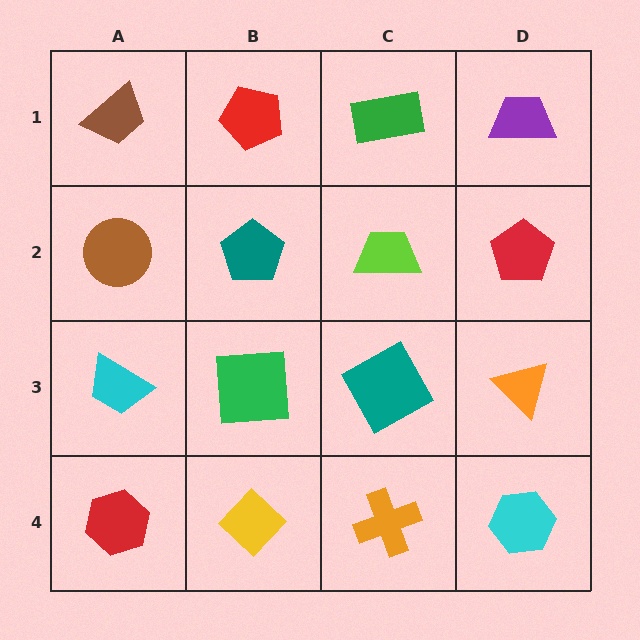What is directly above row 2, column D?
A purple trapezoid.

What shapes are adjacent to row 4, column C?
A teal square (row 3, column C), a yellow diamond (row 4, column B), a cyan hexagon (row 4, column D).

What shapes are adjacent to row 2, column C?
A green rectangle (row 1, column C), a teal square (row 3, column C), a teal pentagon (row 2, column B), a red pentagon (row 2, column D).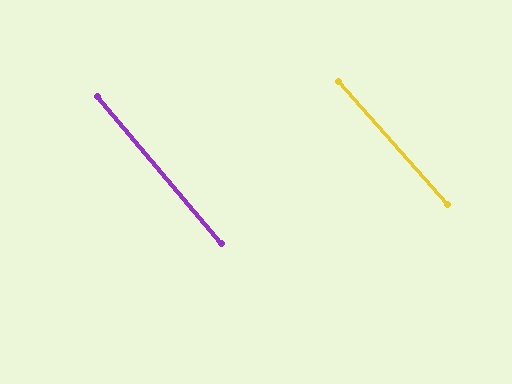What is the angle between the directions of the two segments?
Approximately 1 degree.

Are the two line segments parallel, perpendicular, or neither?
Parallel — their directions differ by only 1.3°.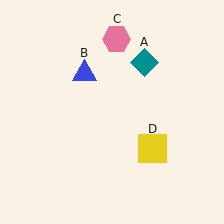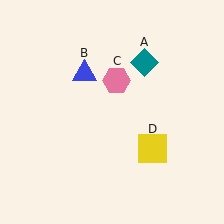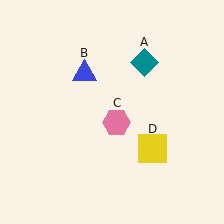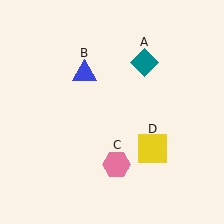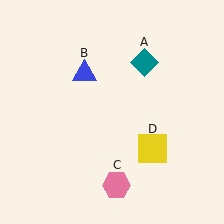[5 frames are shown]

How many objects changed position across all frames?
1 object changed position: pink hexagon (object C).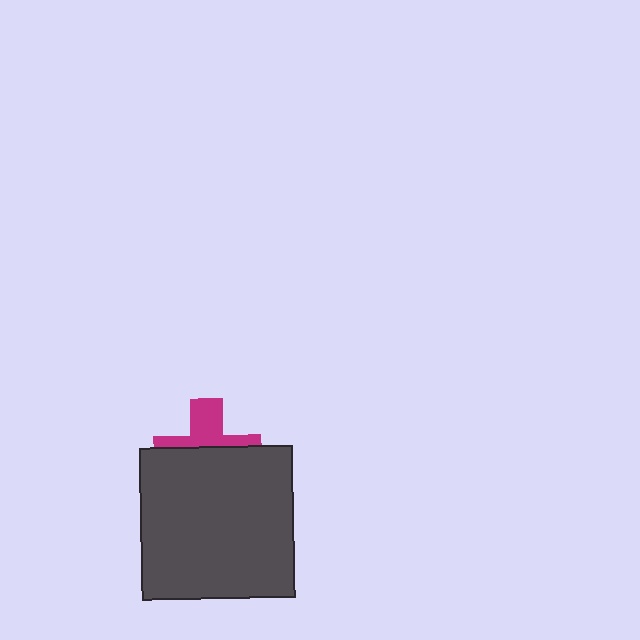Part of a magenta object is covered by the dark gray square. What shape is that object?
It is a cross.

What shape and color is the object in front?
The object in front is a dark gray square.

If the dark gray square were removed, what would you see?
You would see the complete magenta cross.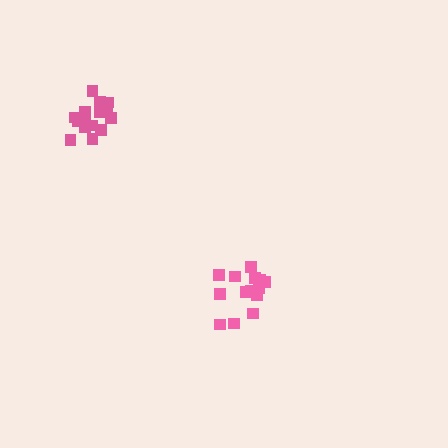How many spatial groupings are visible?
There are 2 spatial groupings.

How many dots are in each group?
Group 1: 17 dots, Group 2: 14 dots (31 total).